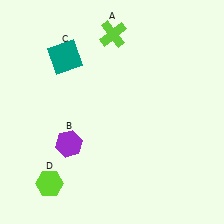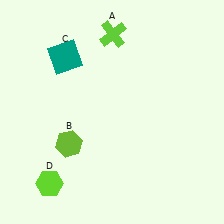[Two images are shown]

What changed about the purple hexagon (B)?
In Image 1, B is purple. In Image 2, it changed to lime.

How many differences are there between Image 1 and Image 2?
There is 1 difference between the two images.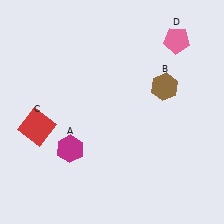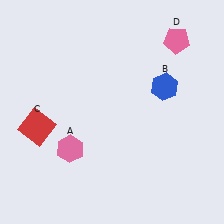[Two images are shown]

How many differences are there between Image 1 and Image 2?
There are 2 differences between the two images.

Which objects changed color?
A changed from magenta to pink. B changed from brown to blue.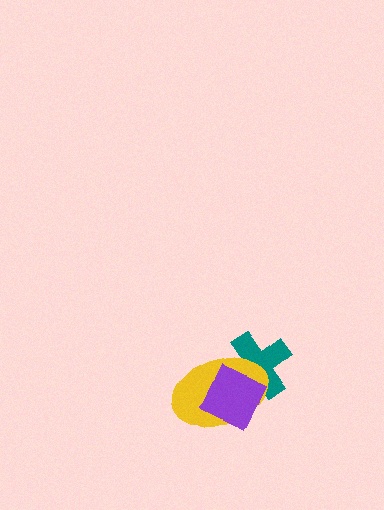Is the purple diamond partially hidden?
No, no other shape covers it.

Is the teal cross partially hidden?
Yes, it is partially covered by another shape.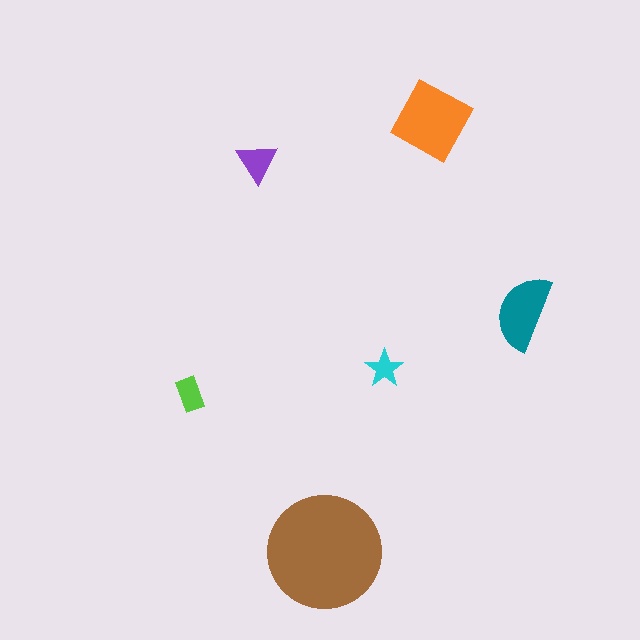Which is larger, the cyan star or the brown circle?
The brown circle.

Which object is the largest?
The brown circle.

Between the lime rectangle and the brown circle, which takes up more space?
The brown circle.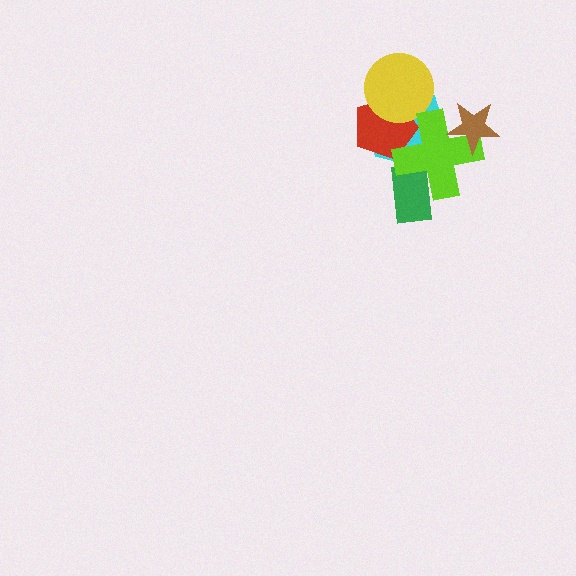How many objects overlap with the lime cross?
4 objects overlap with the lime cross.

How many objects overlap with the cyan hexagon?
3 objects overlap with the cyan hexagon.